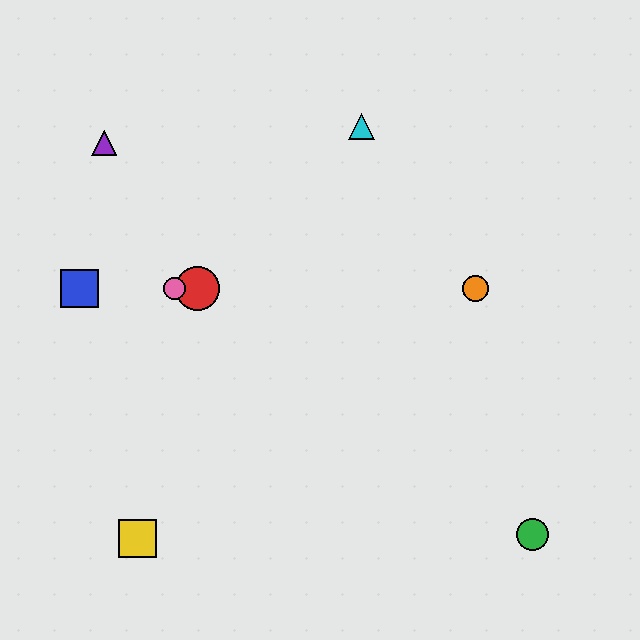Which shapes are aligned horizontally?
The red circle, the blue square, the orange circle, the pink circle are aligned horizontally.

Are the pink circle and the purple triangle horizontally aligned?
No, the pink circle is at y≈288 and the purple triangle is at y≈143.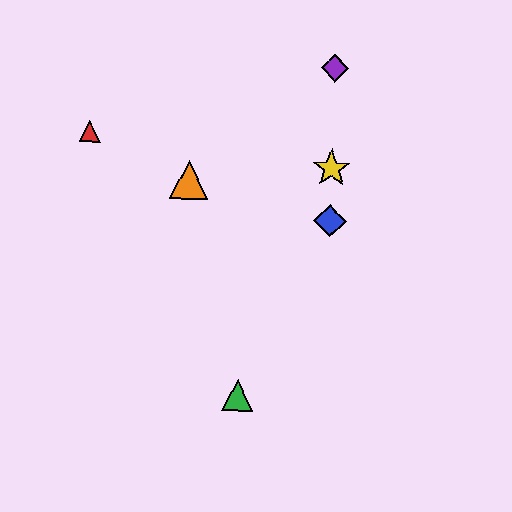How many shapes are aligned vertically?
3 shapes (the blue diamond, the yellow star, the purple diamond) are aligned vertically.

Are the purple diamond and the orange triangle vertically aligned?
No, the purple diamond is at x≈335 and the orange triangle is at x≈189.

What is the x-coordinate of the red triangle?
The red triangle is at x≈90.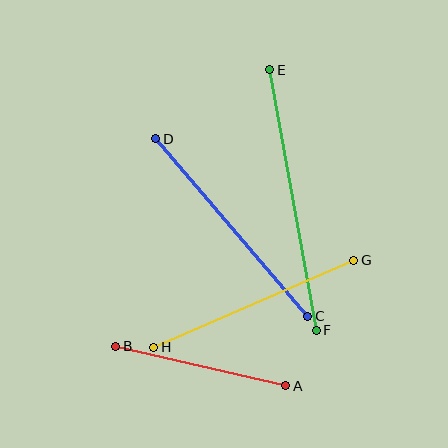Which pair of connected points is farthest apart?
Points E and F are farthest apart.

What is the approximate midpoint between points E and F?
The midpoint is at approximately (293, 200) pixels.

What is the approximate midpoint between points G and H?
The midpoint is at approximately (254, 304) pixels.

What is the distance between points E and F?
The distance is approximately 265 pixels.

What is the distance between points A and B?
The distance is approximately 175 pixels.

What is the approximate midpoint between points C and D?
The midpoint is at approximately (232, 228) pixels.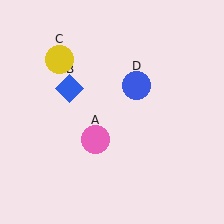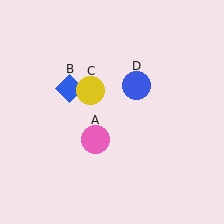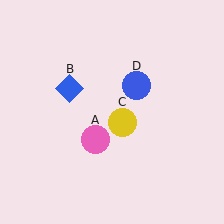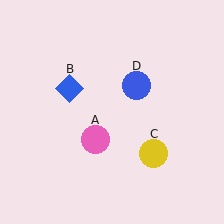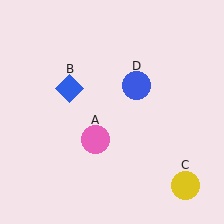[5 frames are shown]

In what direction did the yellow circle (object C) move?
The yellow circle (object C) moved down and to the right.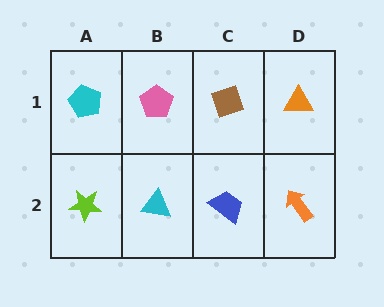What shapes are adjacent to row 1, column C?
A blue trapezoid (row 2, column C), a pink pentagon (row 1, column B), an orange triangle (row 1, column D).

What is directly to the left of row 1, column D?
A brown diamond.